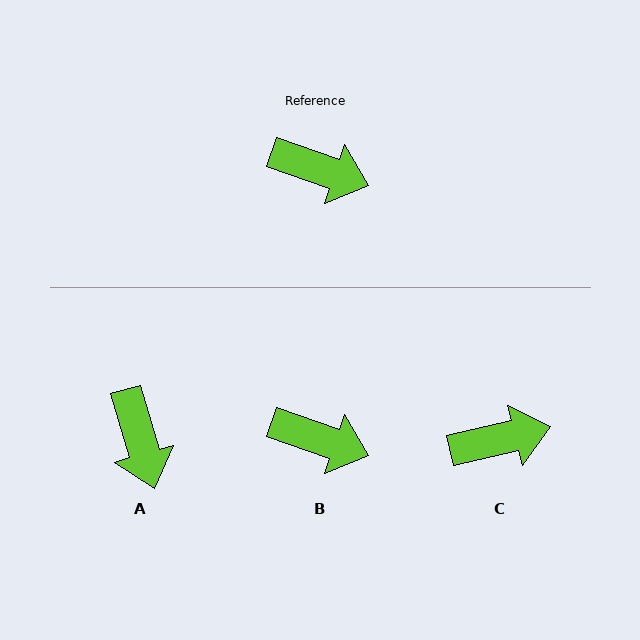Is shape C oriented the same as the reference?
No, it is off by about 32 degrees.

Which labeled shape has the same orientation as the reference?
B.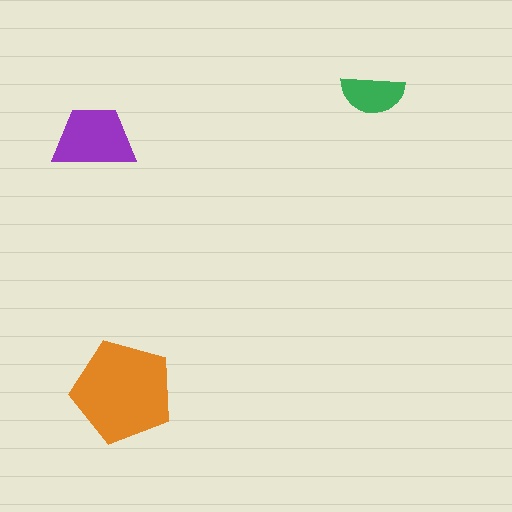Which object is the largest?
The orange pentagon.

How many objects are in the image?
There are 3 objects in the image.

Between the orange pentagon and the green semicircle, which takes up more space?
The orange pentagon.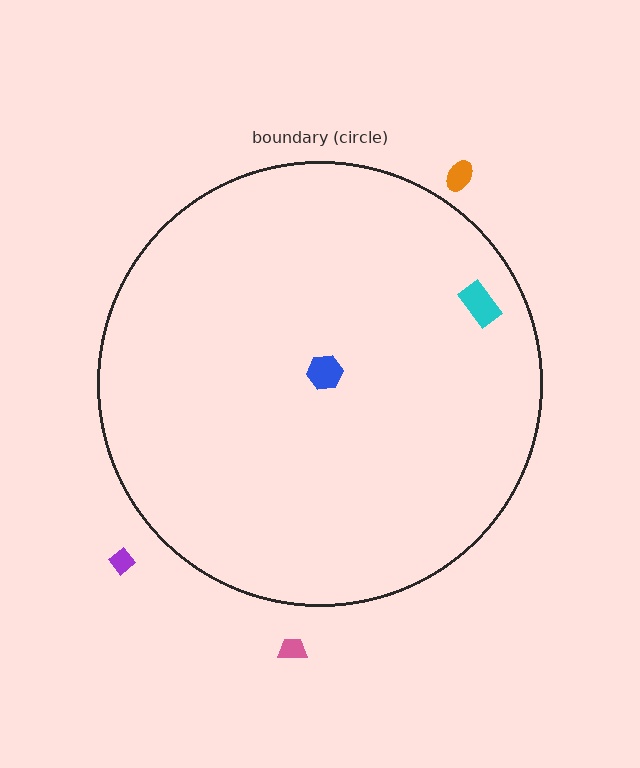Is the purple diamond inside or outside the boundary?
Outside.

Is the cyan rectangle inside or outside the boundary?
Inside.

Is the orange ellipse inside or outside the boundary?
Outside.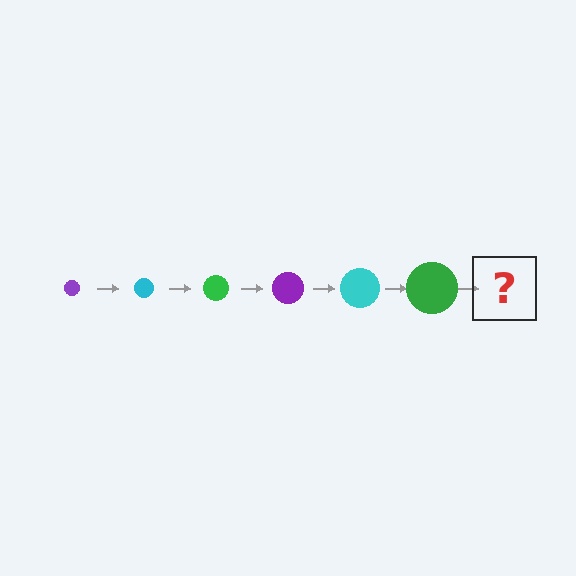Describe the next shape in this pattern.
It should be a purple circle, larger than the previous one.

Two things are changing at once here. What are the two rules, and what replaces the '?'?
The two rules are that the circle grows larger each step and the color cycles through purple, cyan, and green. The '?' should be a purple circle, larger than the previous one.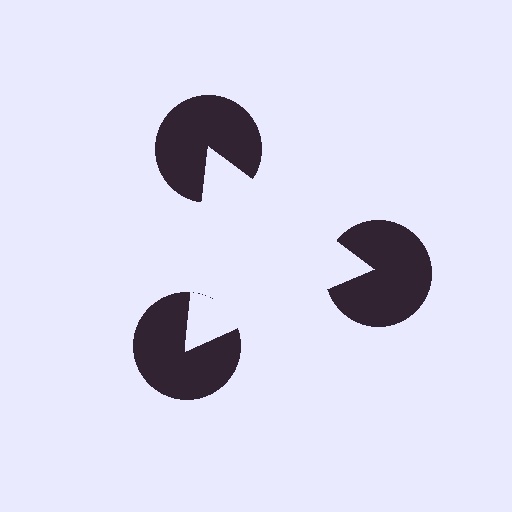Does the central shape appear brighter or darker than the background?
It typically appears slightly brighter than the background, even though no actual brightness change is drawn.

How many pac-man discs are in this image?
There are 3 — one at each vertex of the illusory triangle.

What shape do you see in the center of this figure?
An illusory triangle — its edges are inferred from the aligned wedge cuts in the pac-man discs, not physically drawn.